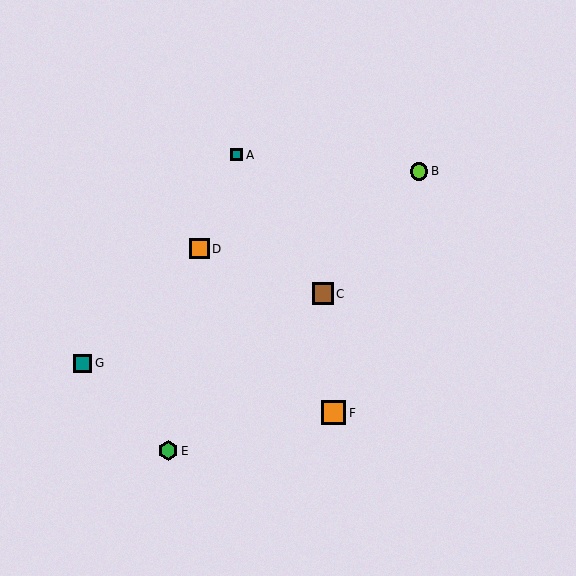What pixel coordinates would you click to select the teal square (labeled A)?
Click at (237, 155) to select the teal square A.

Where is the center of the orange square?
The center of the orange square is at (334, 413).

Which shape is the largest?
The orange square (labeled F) is the largest.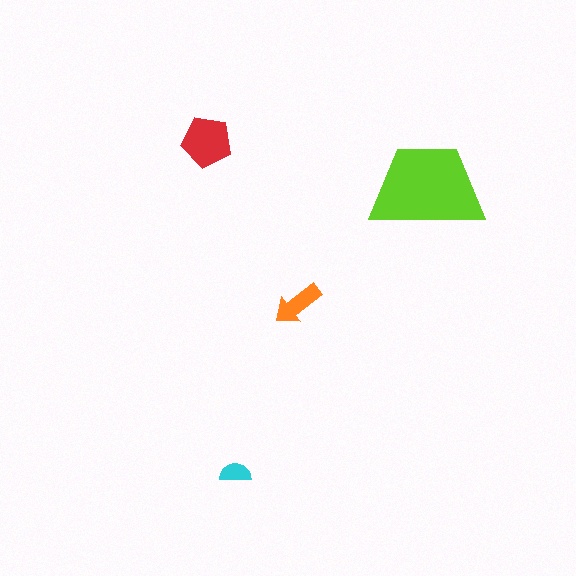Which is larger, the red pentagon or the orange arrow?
The red pentagon.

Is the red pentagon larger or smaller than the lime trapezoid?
Smaller.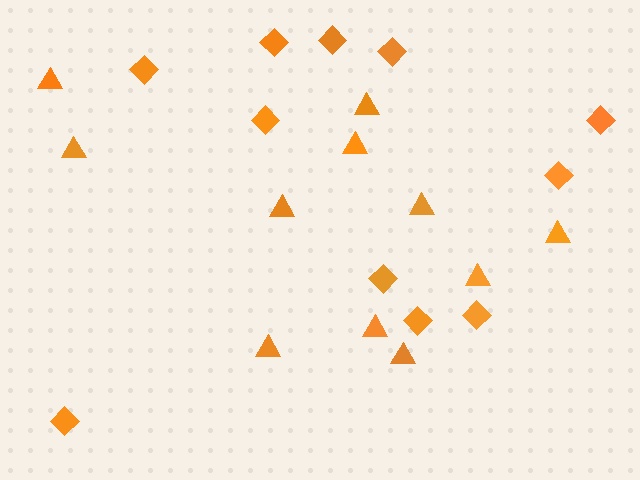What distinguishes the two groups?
There are 2 groups: one group of triangles (11) and one group of diamonds (11).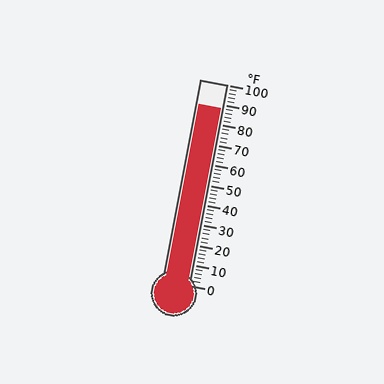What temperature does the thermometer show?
The thermometer shows approximately 88°F.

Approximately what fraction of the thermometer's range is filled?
The thermometer is filled to approximately 90% of its range.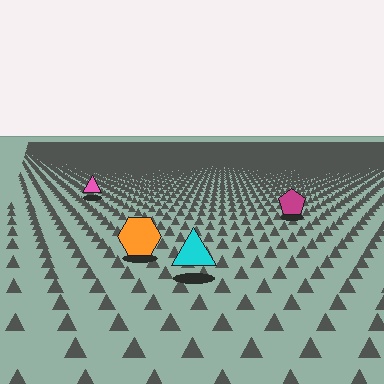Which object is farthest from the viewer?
The pink triangle is farthest from the viewer. It appears smaller and the ground texture around it is denser.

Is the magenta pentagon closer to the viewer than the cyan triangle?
No. The cyan triangle is closer — you can tell from the texture gradient: the ground texture is coarser near it.